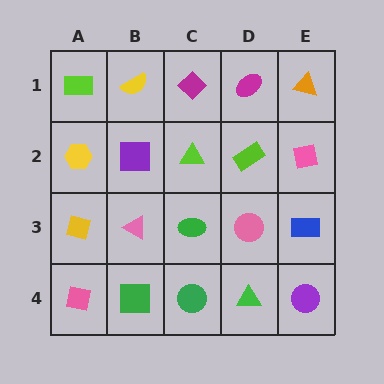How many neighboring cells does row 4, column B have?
3.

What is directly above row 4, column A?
A yellow square.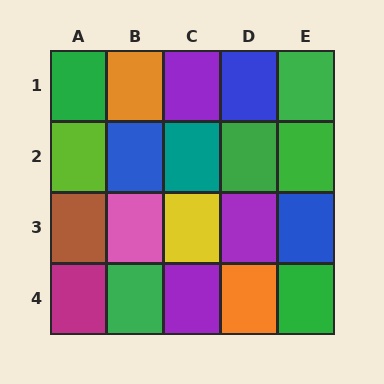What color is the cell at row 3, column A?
Brown.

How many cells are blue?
3 cells are blue.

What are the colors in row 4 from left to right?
Magenta, green, purple, orange, green.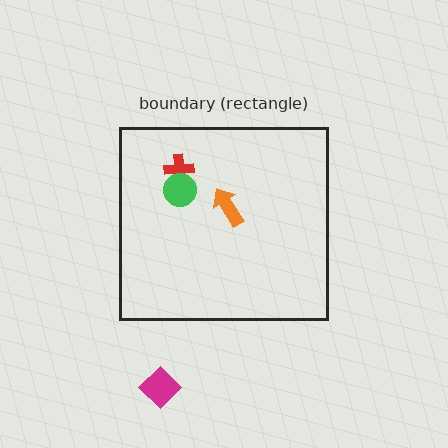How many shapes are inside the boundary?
3 inside, 1 outside.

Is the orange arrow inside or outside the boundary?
Inside.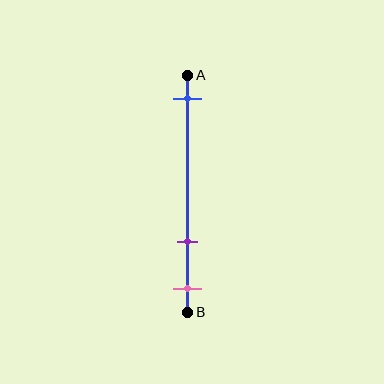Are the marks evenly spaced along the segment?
No, the marks are not evenly spaced.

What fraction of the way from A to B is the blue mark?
The blue mark is approximately 10% (0.1) of the way from A to B.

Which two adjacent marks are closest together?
The purple and pink marks are the closest adjacent pair.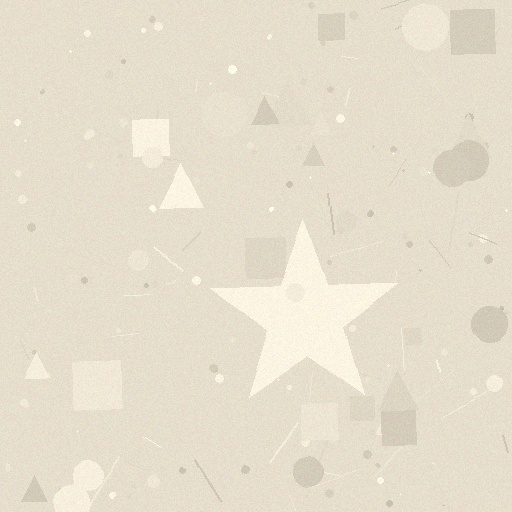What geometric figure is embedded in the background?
A star is embedded in the background.